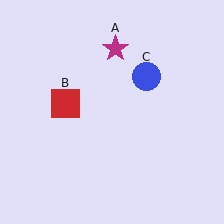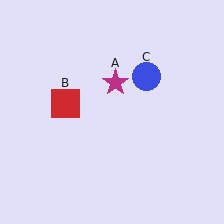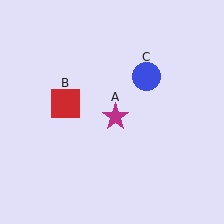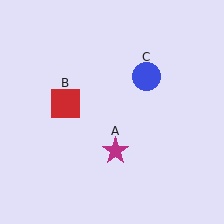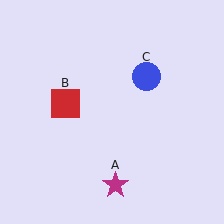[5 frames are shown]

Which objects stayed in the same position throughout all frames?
Red square (object B) and blue circle (object C) remained stationary.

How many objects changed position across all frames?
1 object changed position: magenta star (object A).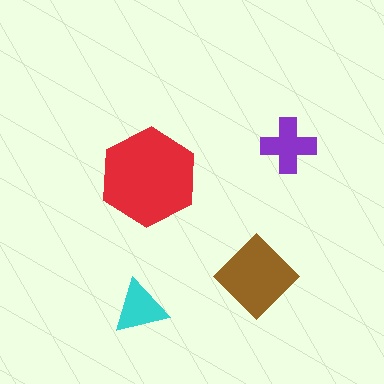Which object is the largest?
The red hexagon.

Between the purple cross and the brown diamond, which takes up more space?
The brown diamond.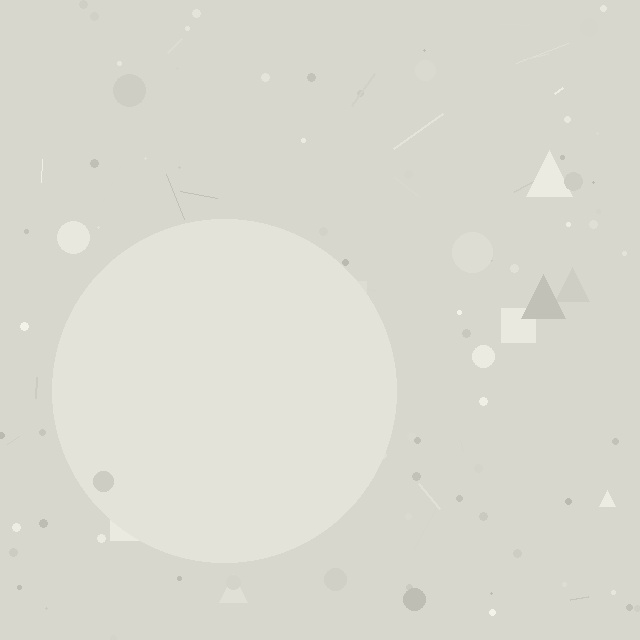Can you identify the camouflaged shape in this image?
The camouflaged shape is a circle.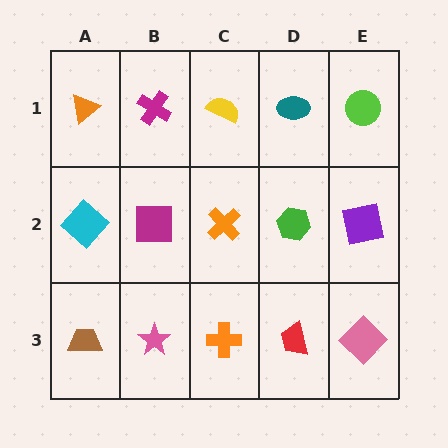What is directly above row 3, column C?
An orange cross.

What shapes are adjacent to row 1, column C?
An orange cross (row 2, column C), a magenta cross (row 1, column B), a teal ellipse (row 1, column D).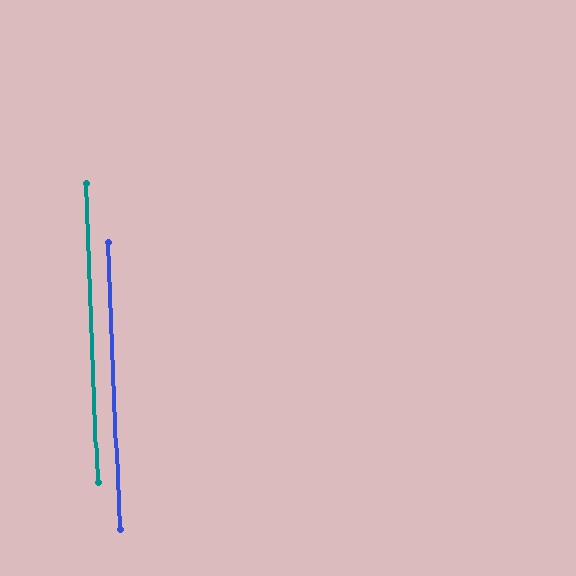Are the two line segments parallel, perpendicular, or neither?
Parallel — their directions differ by only 0.1°.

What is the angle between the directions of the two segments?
Approximately 0 degrees.